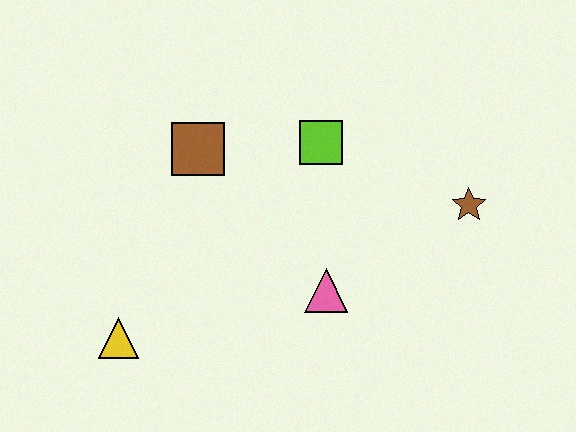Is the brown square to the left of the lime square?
Yes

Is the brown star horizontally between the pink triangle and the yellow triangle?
No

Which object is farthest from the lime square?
The yellow triangle is farthest from the lime square.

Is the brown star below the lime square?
Yes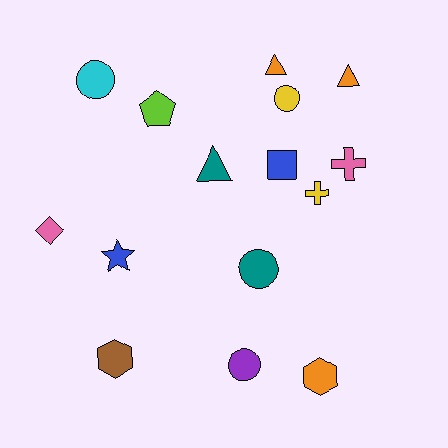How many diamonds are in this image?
There is 1 diamond.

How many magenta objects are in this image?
There are no magenta objects.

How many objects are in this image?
There are 15 objects.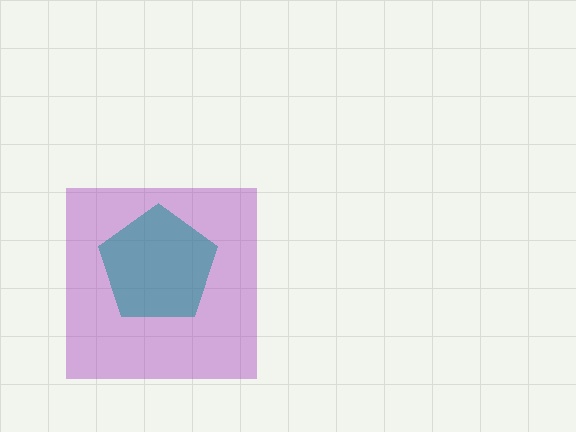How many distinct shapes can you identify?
There are 2 distinct shapes: a purple square, a teal pentagon.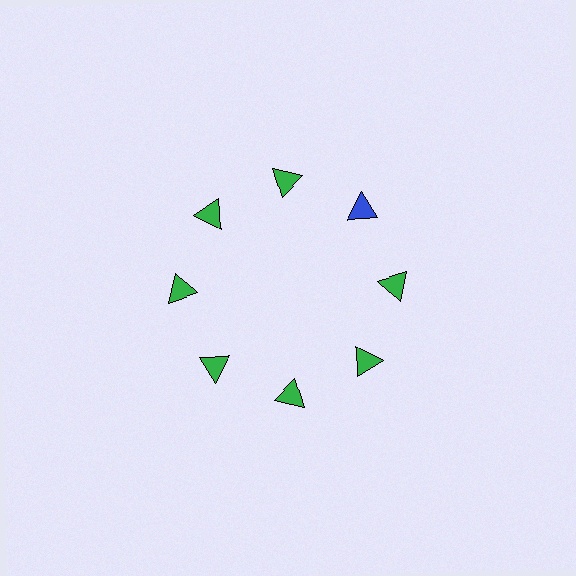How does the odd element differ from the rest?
It has a different color: blue instead of green.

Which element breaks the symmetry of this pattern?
The blue triangle at roughly the 2 o'clock position breaks the symmetry. All other shapes are green triangles.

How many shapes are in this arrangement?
There are 8 shapes arranged in a ring pattern.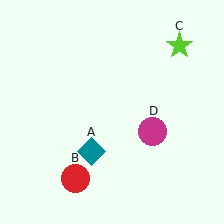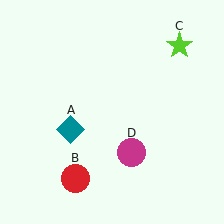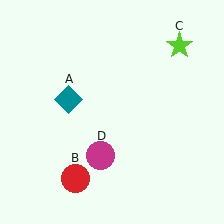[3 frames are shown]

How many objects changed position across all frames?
2 objects changed position: teal diamond (object A), magenta circle (object D).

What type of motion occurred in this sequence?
The teal diamond (object A), magenta circle (object D) rotated clockwise around the center of the scene.